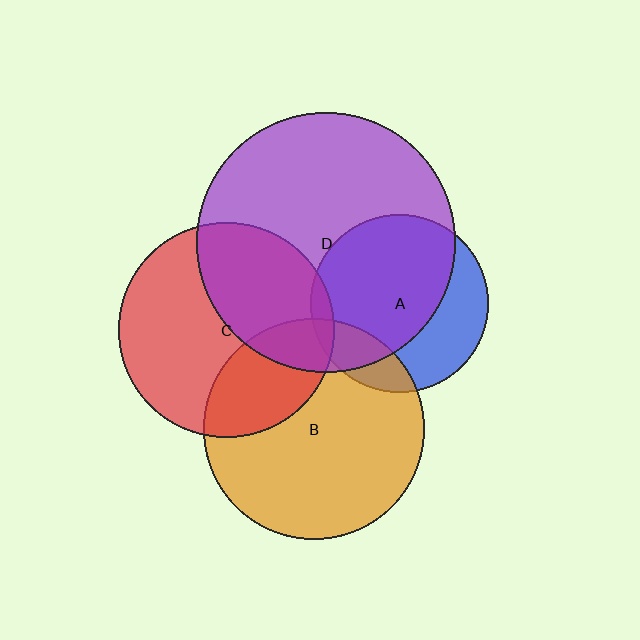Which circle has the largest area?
Circle D (purple).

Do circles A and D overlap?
Yes.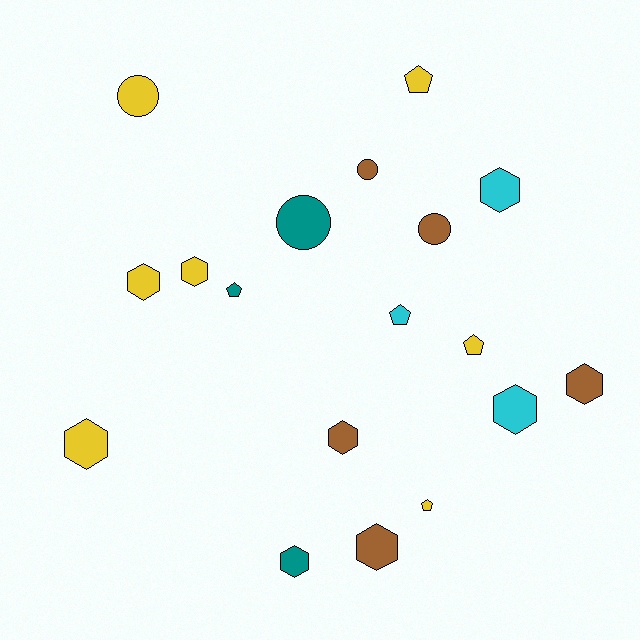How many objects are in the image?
There are 18 objects.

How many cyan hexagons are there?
There are 2 cyan hexagons.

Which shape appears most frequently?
Hexagon, with 9 objects.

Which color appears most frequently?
Yellow, with 7 objects.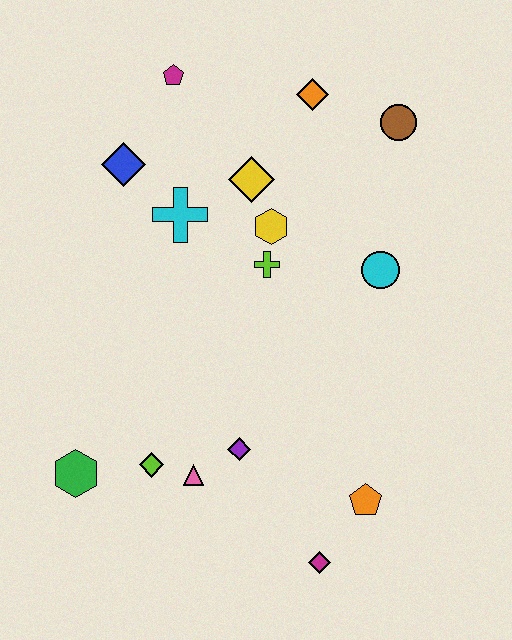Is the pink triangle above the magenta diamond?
Yes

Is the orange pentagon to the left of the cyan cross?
No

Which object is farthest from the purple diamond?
The magenta pentagon is farthest from the purple diamond.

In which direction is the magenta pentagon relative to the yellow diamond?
The magenta pentagon is above the yellow diamond.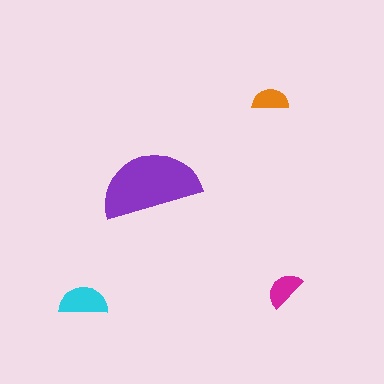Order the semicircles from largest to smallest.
the purple one, the cyan one, the magenta one, the orange one.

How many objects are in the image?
There are 4 objects in the image.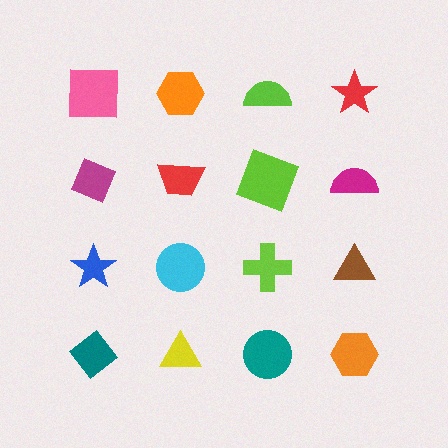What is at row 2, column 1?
A magenta diamond.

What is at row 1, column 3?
A lime semicircle.